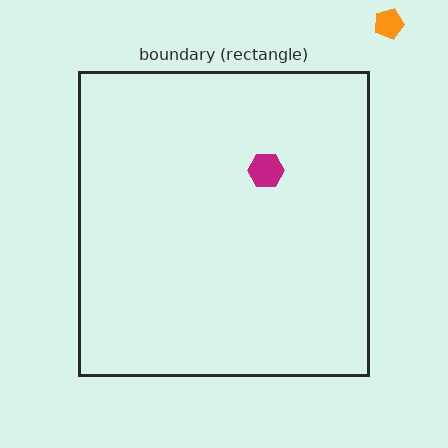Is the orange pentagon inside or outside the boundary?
Outside.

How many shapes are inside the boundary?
1 inside, 1 outside.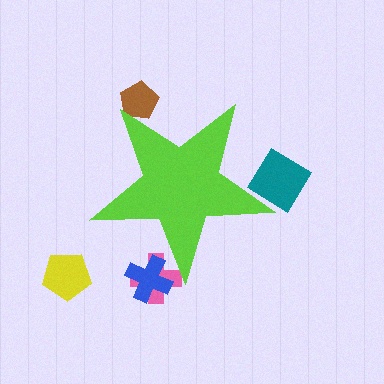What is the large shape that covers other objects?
A lime star.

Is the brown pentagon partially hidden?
Yes, the brown pentagon is partially hidden behind the lime star.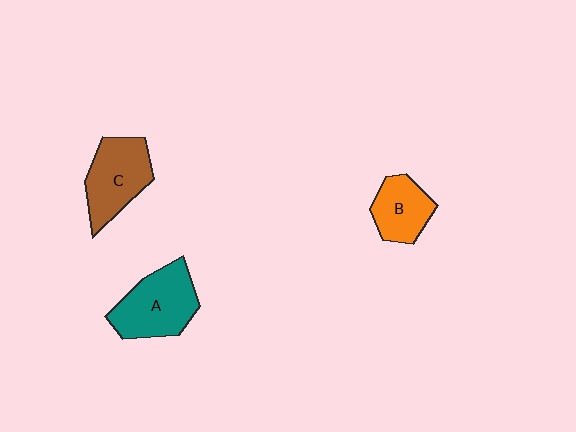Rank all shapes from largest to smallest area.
From largest to smallest: A (teal), C (brown), B (orange).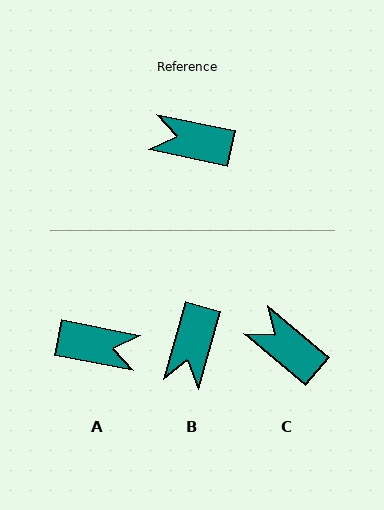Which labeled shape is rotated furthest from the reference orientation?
A, about 179 degrees away.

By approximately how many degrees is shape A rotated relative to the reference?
Approximately 179 degrees clockwise.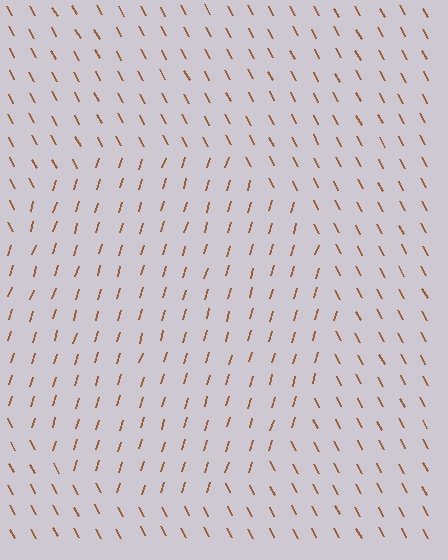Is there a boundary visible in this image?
Yes, there is a texture boundary formed by a change in line orientation.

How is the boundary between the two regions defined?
The boundary is defined purely by a change in line orientation (approximately 45 degrees difference). All lines are the same color and thickness.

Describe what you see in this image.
The image is filled with small brown line segments. A circle region in the image has lines oriented differently from the surrounding lines, creating a visible texture boundary.